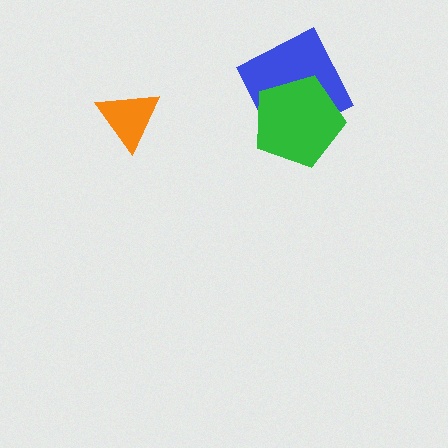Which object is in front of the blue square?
The green pentagon is in front of the blue square.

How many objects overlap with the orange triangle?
0 objects overlap with the orange triangle.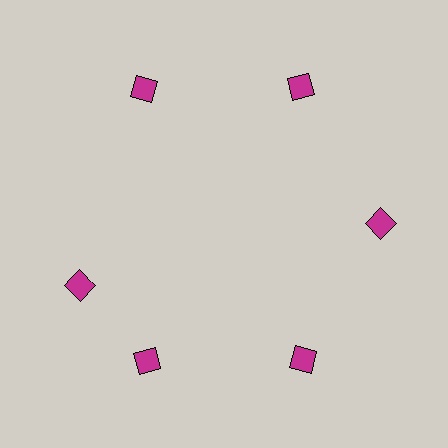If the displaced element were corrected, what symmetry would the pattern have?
It would have 6-fold rotational symmetry — the pattern would map onto itself every 60 degrees.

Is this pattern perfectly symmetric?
No. The 6 magenta diamonds are arranged in a ring, but one element near the 9 o'clock position is rotated out of alignment along the ring, breaking the 6-fold rotational symmetry.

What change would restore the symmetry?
The symmetry would be restored by rotating it back into even spacing with its neighbors so that all 6 diamonds sit at equal angles and equal distance from the center.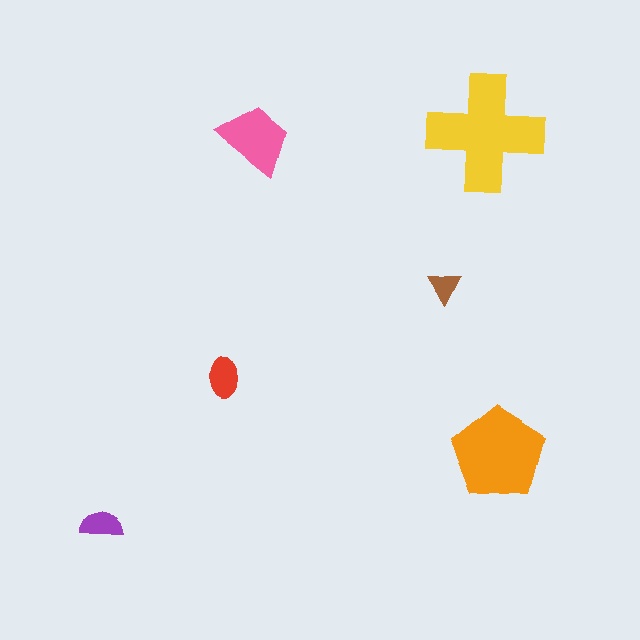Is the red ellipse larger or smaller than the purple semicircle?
Larger.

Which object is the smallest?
The brown triangle.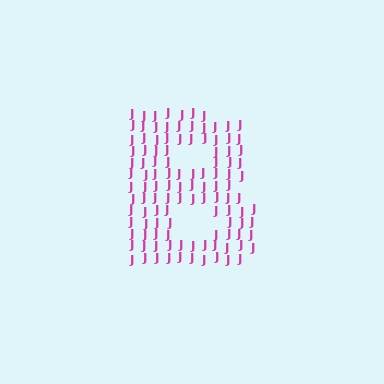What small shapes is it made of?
It is made of small letter J's.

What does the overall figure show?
The overall figure shows the letter B.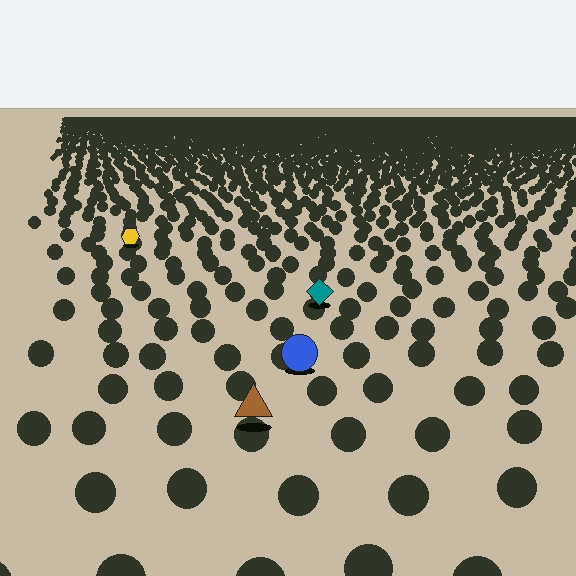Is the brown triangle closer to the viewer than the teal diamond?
Yes. The brown triangle is closer — you can tell from the texture gradient: the ground texture is coarser near it.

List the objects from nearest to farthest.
From nearest to farthest: the brown triangle, the blue circle, the teal diamond, the yellow hexagon.